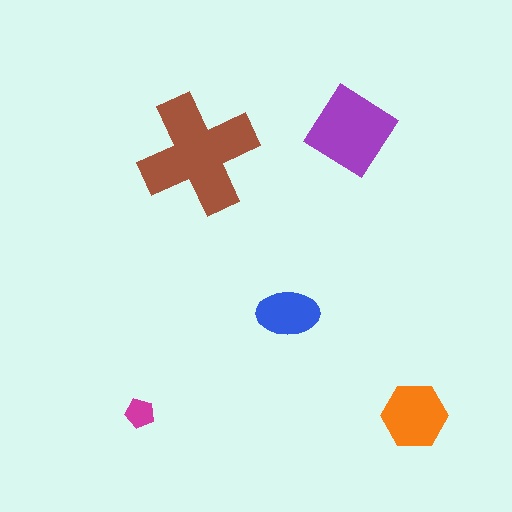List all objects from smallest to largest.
The magenta pentagon, the blue ellipse, the orange hexagon, the purple diamond, the brown cross.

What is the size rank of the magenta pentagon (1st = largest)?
5th.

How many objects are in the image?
There are 5 objects in the image.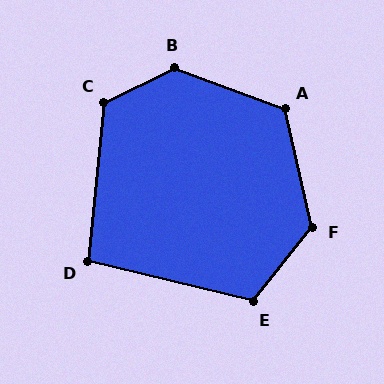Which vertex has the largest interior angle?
B, at approximately 133 degrees.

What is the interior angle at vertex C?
Approximately 122 degrees (obtuse).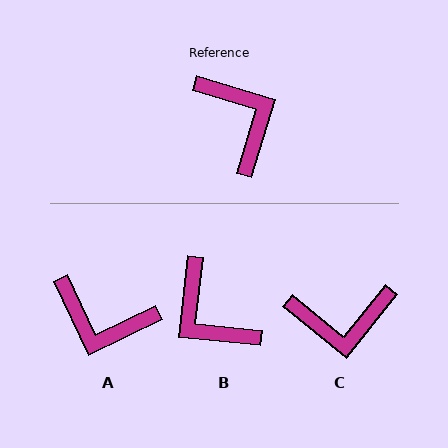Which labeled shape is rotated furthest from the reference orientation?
B, about 169 degrees away.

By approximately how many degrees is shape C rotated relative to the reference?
Approximately 112 degrees clockwise.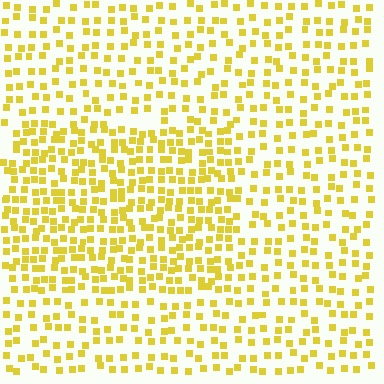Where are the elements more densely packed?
The elements are more densely packed inside the rectangle boundary.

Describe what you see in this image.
The image contains small yellow elements arranged at two different densities. A rectangle-shaped region is visible where the elements are more densely packed than the surrounding area.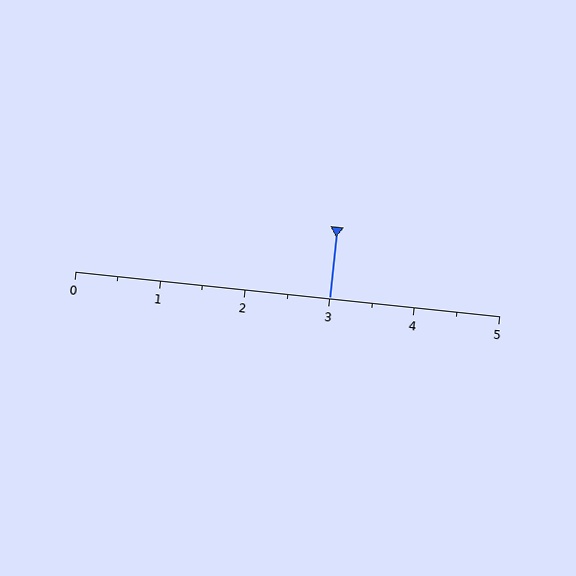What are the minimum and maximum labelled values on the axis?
The axis runs from 0 to 5.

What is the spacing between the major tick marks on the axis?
The major ticks are spaced 1 apart.